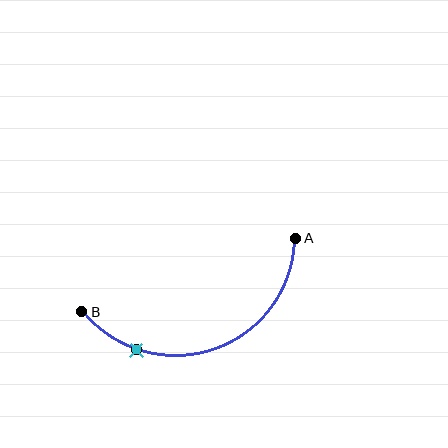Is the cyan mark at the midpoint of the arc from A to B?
No. The cyan mark lies on the arc but is closer to endpoint B. The arc midpoint would be at the point on the curve equidistant along the arc from both A and B.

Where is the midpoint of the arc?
The arc midpoint is the point on the curve farthest from the straight line joining A and B. It sits below that line.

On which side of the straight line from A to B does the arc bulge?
The arc bulges below the straight line connecting A and B.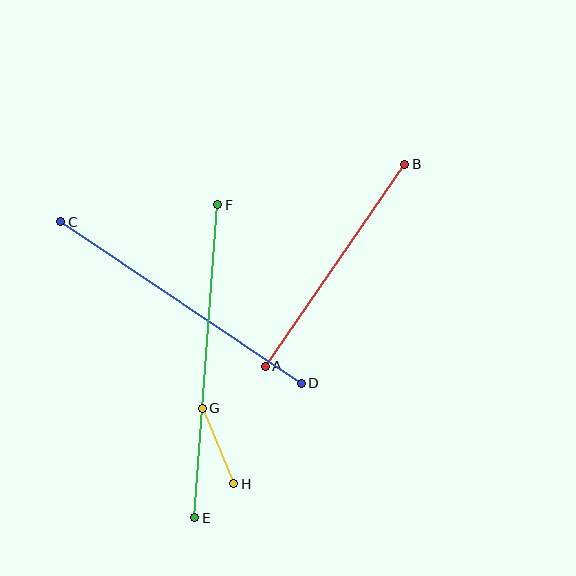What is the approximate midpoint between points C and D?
The midpoint is at approximately (181, 303) pixels.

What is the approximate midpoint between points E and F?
The midpoint is at approximately (206, 361) pixels.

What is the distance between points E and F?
The distance is approximately 314 pixels.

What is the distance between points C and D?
The distance is approximately 290 pixels.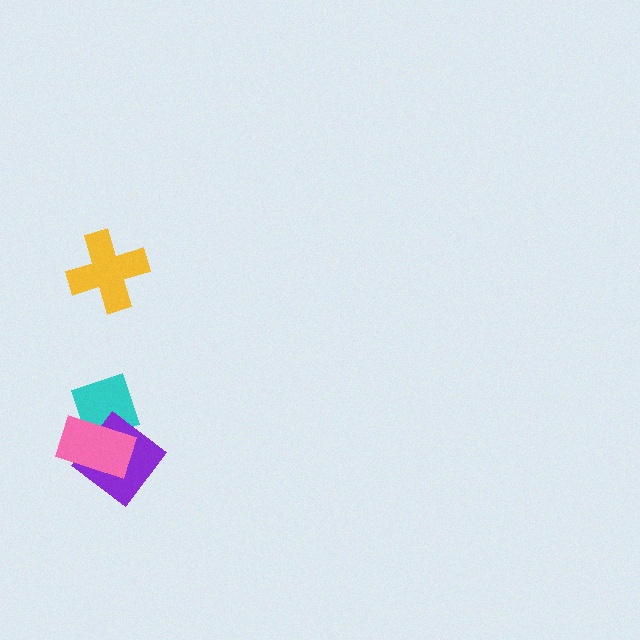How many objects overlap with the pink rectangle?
2 objects overlap with the pink rectangle.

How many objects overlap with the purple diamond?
2 objects overlap with the purple diamond.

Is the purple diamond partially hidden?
Yes, it is partially covered by another shape.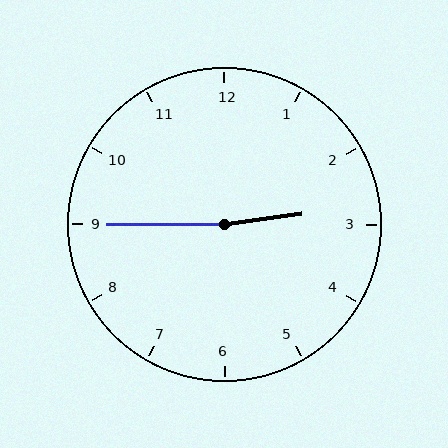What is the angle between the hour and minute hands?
Approximately 172 degrees.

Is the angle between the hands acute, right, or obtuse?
It is obtuse.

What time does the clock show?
2:45.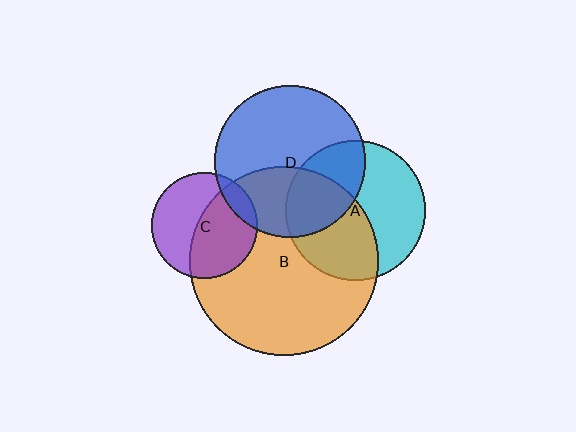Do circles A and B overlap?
Yes.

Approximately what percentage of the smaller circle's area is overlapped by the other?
Approximately 50%.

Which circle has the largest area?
Circle B (orange).